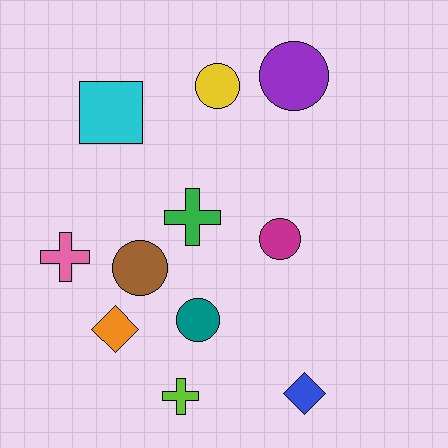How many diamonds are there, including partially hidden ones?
There are 2 diamonds.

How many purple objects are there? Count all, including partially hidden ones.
There is 1 purple object.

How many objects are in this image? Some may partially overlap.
There are 11 objects.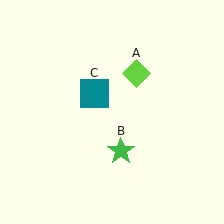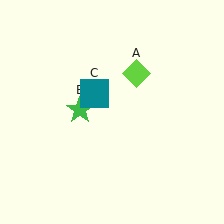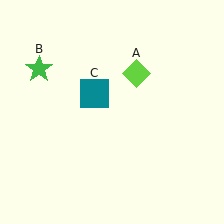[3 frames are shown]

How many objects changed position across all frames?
1 object changed position: green star (object B).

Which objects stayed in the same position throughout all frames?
Lime diamond (object A) and teal square (object C) remained stationary.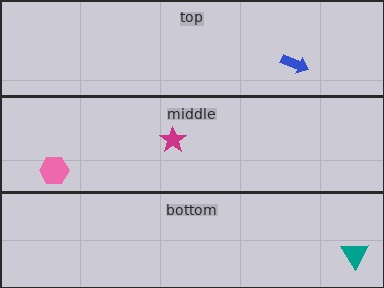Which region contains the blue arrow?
The top region.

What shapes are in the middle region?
The pink hexagon, the magenta star.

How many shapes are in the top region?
1.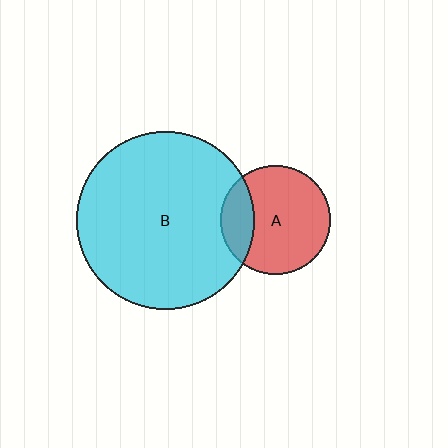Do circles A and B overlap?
Yes.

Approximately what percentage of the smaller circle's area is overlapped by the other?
Approximately 20%.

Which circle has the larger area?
Circle B (cyan).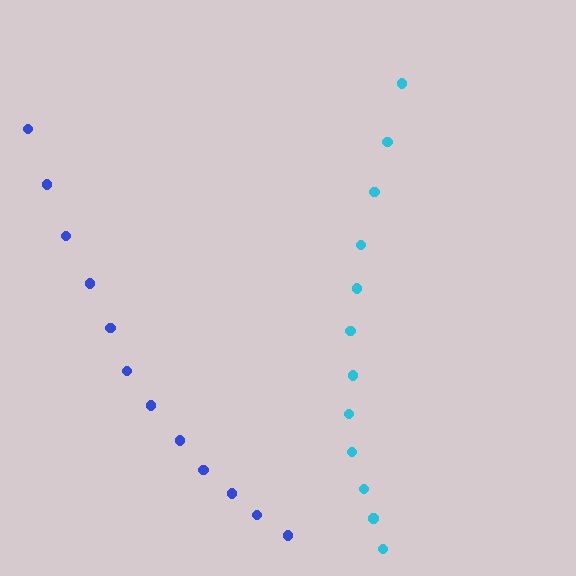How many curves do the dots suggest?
There are 2 distinct paths.